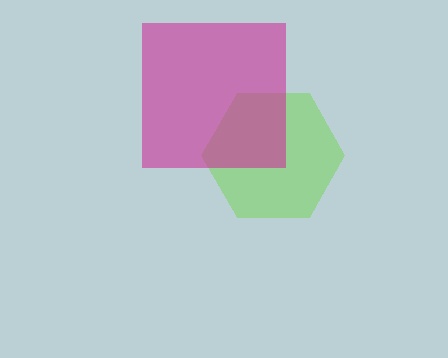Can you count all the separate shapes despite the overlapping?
Yes, there are 2 separate shapes.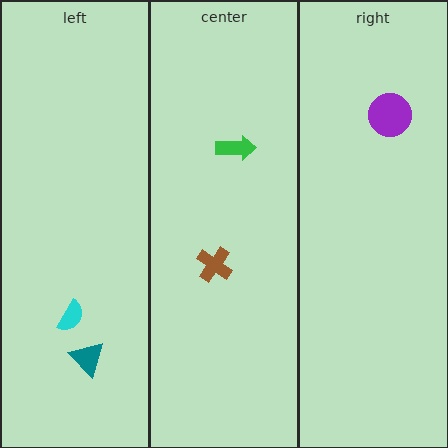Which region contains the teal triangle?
The left region.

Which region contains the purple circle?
The right region.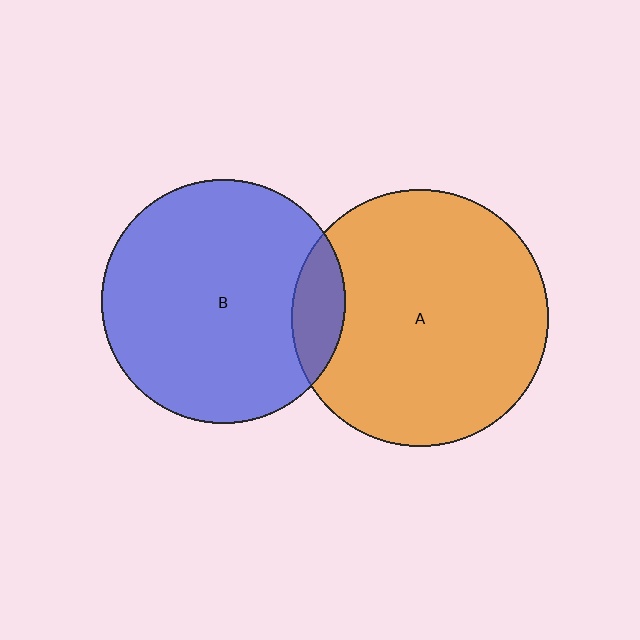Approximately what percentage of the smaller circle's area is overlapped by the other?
Approximately 10%.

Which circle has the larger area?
Circle A (orange).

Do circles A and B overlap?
Yes.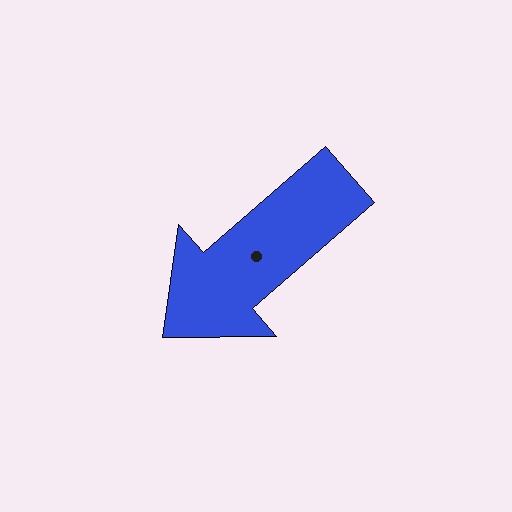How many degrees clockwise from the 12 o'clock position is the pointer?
Approximately 229 degrees.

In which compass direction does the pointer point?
Southwest.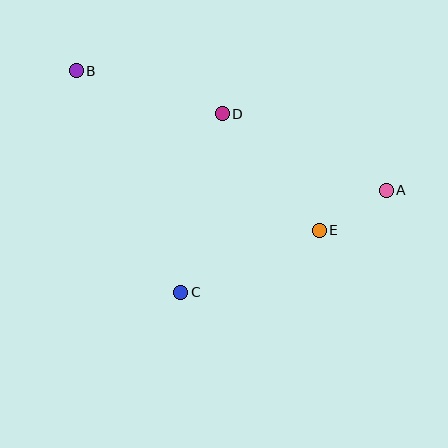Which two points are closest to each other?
Points A and E are closest to each other.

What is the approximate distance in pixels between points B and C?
The distance between B and C is approximately 245 pixels.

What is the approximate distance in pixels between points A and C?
The distance between A and C is approximately 229 pixels.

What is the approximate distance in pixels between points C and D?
The distance between C and D is approximately 183 pixels.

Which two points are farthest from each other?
Points A and B are farthest from each other.